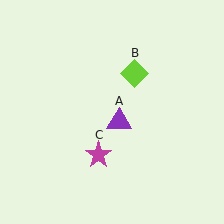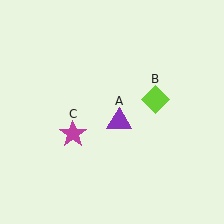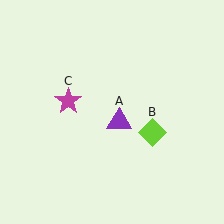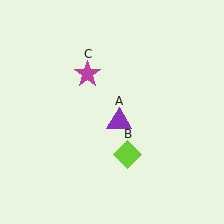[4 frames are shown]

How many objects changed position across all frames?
2 objects changed position: lime diamond (object B), magenta star (object C).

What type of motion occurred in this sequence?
The lime diamond (object B), magenta star (object C) rotated clockwise around the center of the scene.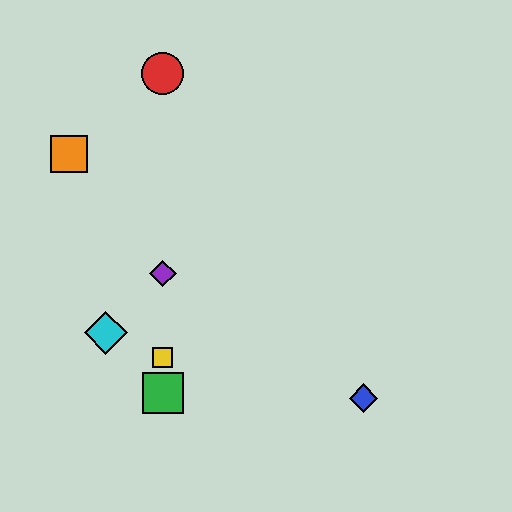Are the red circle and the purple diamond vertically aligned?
Yes, both are at x≈163.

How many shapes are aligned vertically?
4 shapes (the red circle, the green square, the yellow square, the purple diamond) are aligned vertically.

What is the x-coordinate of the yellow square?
The yellow square is at x≈163.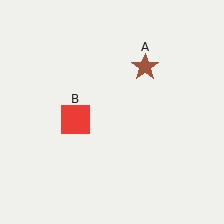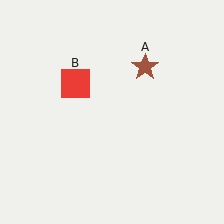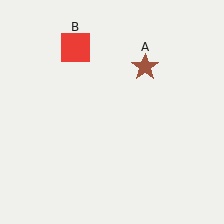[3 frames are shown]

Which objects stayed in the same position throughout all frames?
Brown star (object A) remained stationary.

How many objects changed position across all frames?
1 object changed position: red square (object B).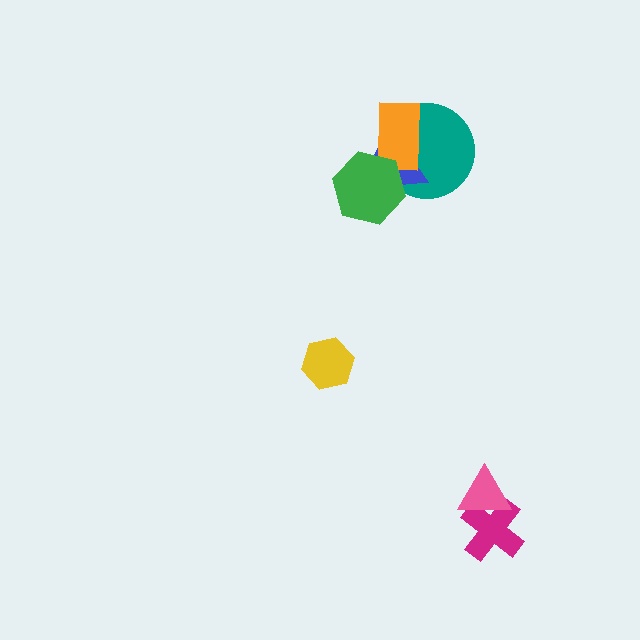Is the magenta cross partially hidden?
Yes, it is partially covered by another shape.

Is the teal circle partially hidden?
Yes, it is partially covered by another shape.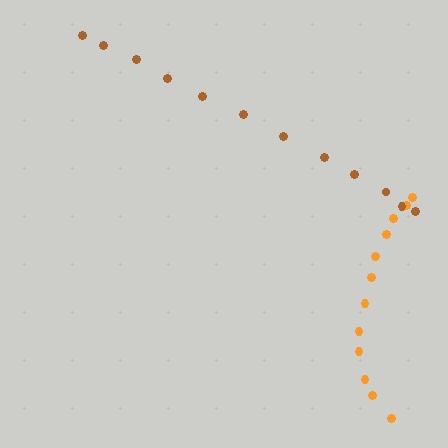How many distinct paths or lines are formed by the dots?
There are 2 distinct paths.